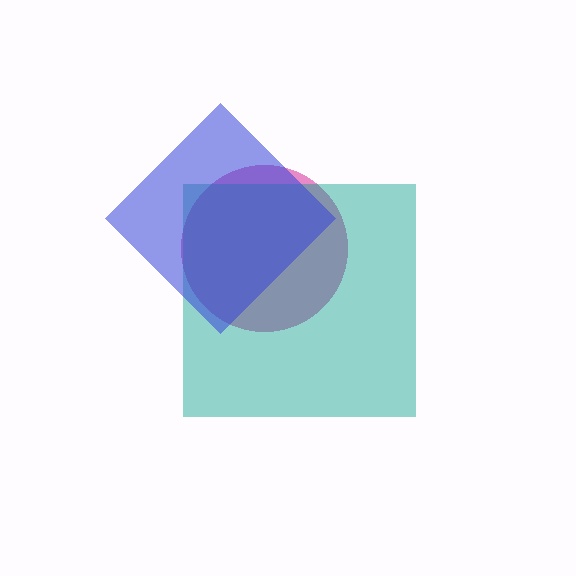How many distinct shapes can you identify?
There are 3 distinct shapes: a magenta circle, a teal square, a blue diamond.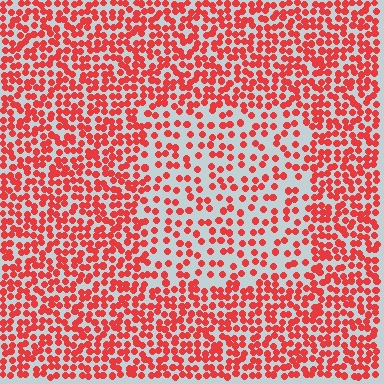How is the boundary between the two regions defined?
The boundary is defined by a change in element density (approximately 1.9x ratio). All elements are the same color, size, and shape.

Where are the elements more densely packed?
The elements are more densely packed outside the rectangle boundary.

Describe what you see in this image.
The image contains small red elements arranged at two different densities. A rectangle-shaped region is visible where the elements are less densely packed than the surrounding area.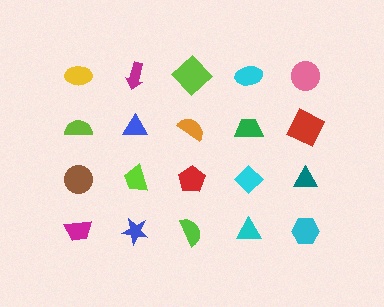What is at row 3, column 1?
A brown circle.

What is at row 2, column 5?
A red square.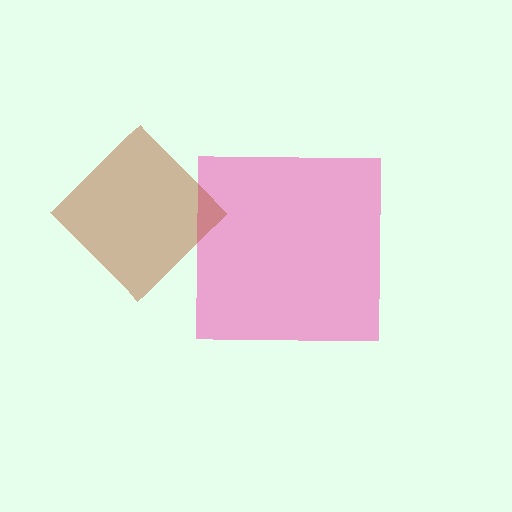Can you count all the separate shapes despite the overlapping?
Yes, there are 2 separate shapes.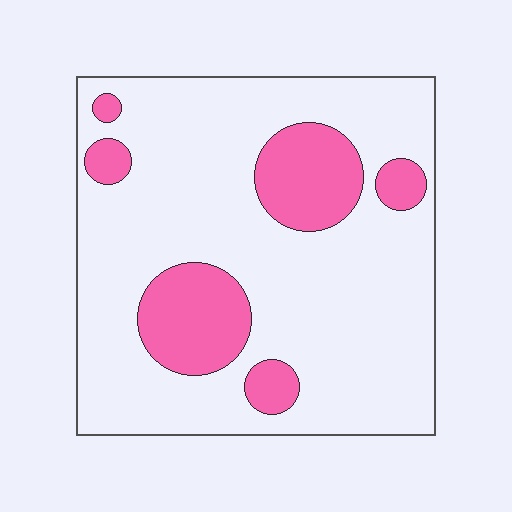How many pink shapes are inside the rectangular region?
6.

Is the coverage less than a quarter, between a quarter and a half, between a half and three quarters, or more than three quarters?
Less than a quarter.